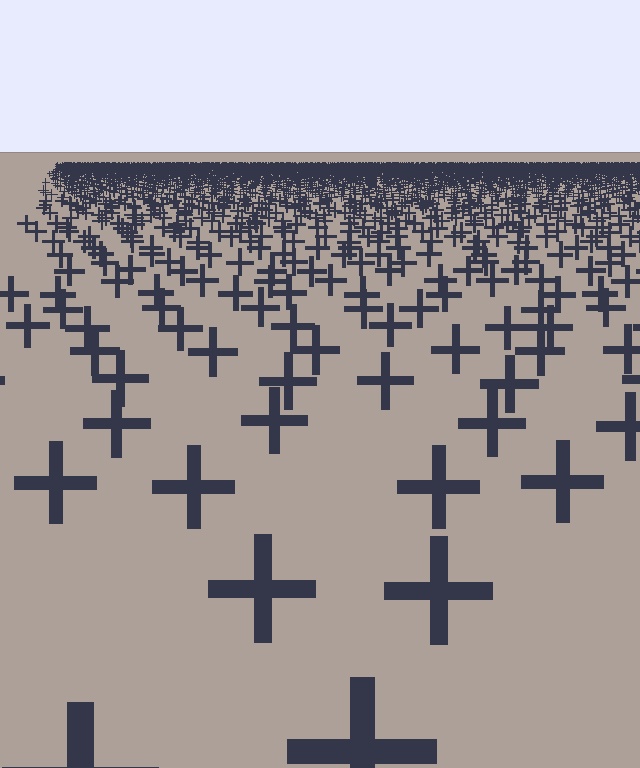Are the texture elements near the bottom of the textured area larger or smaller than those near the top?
Larger. Near the bottom, elements are closer to the viewer and appear at a bigger on-screen size.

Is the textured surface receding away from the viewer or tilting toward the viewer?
The surface is receding away from the viewer. Texture elements get smaller and denser toward the top.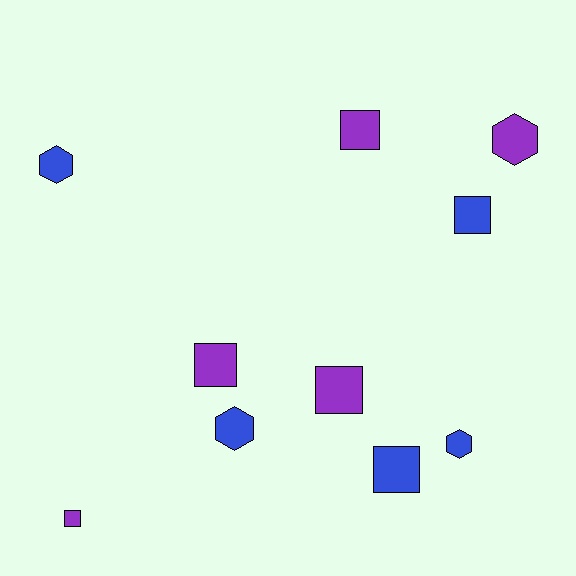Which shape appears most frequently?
Square, with 6 objects.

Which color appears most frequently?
Blue, with 5 objects.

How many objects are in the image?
There are 10 objects.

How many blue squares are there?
There are 2 blue squares.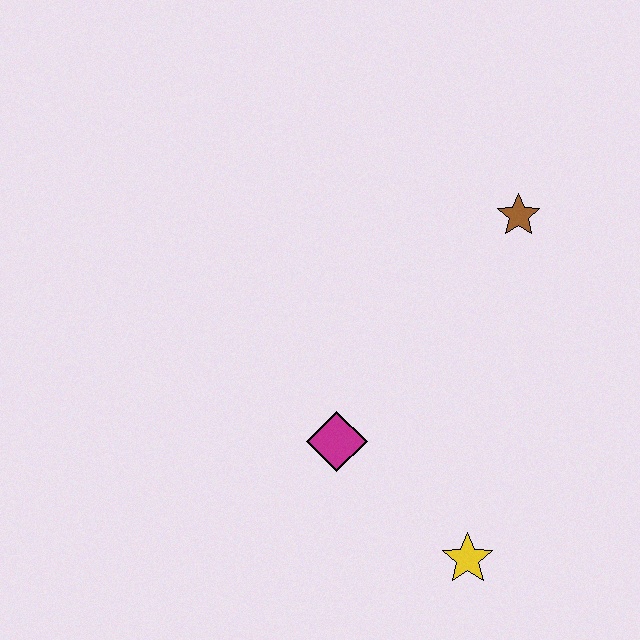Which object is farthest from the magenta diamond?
The brown star is farthest from the magenta diamond.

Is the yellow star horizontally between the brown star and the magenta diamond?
Yes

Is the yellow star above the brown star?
No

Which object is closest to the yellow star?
The magenta diamond is closest to the yellow star.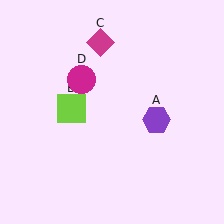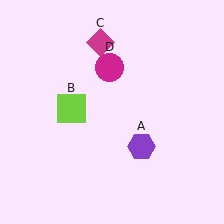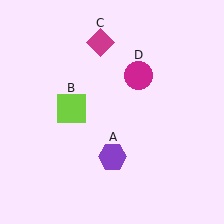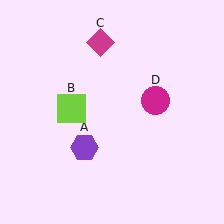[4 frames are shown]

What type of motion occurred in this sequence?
The purple hexagon (object A), magenta circle (object D) rotated clockwise around the center of the scene.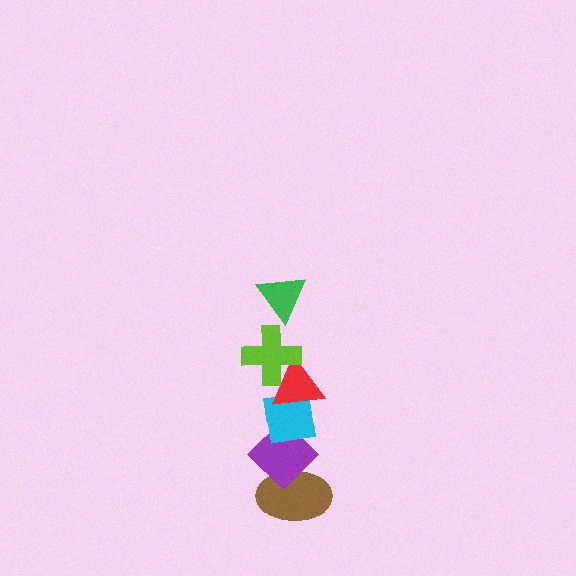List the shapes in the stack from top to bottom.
From top to bottom: the green triangle, the lime cross, the red triangle, the cyan square, the purple diamond, the brown ellipse.